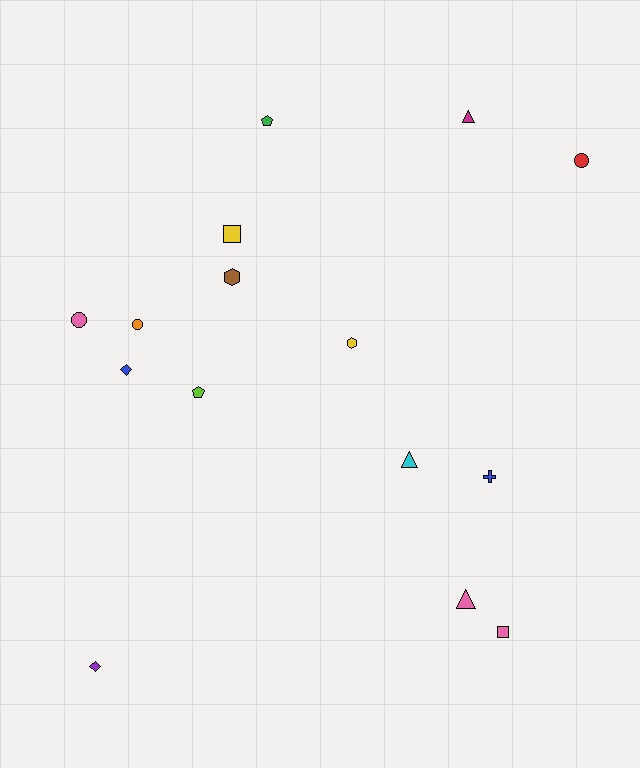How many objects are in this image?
There are 15 objects.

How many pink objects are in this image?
There are 3 pink objects.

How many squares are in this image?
There are 2 squares.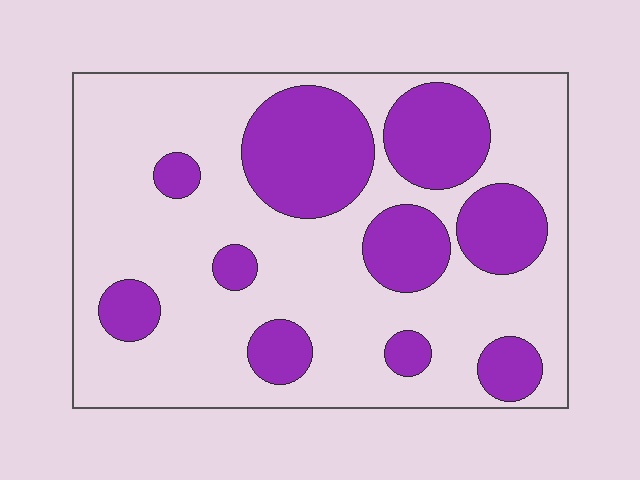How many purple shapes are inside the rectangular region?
10.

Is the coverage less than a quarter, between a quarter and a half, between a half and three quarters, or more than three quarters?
Between a quarter and a half.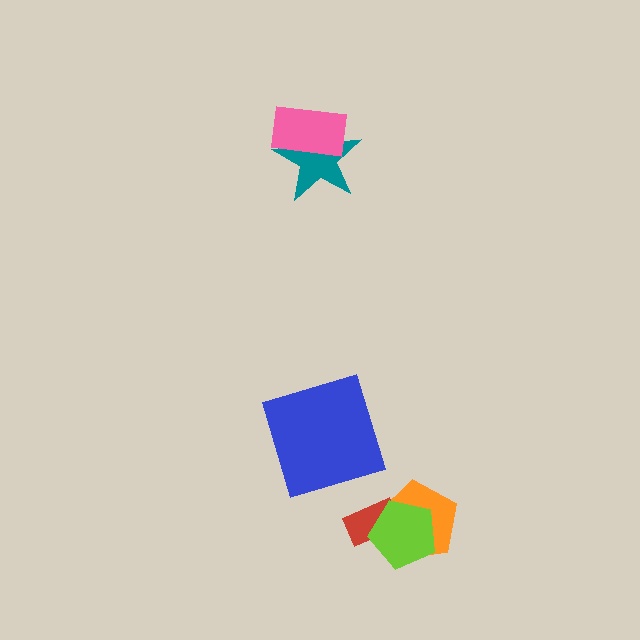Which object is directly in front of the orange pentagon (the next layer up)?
The red rectangle is directly in front of the orange pentagon.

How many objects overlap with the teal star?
1 object overlaps with the teal star.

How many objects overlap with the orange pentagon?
2 objects overlap with the orange pentagon.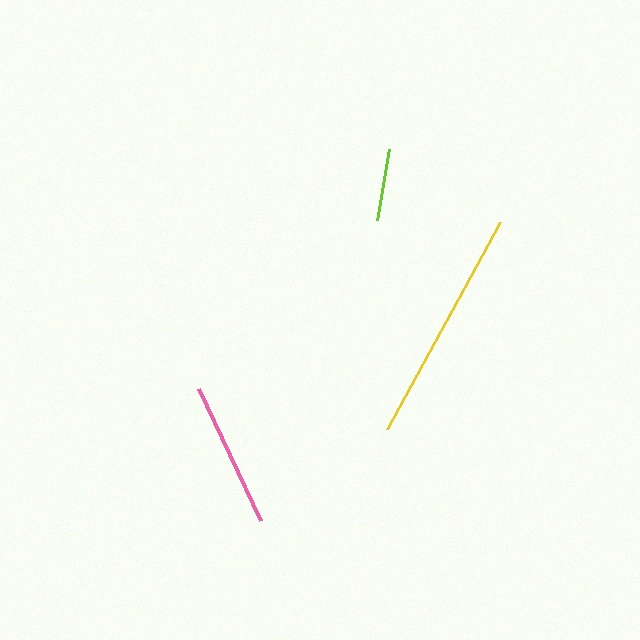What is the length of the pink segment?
The pink segment is approximately 146 pixels long.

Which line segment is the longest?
The yellow line is the longest at approximately 236 pixels.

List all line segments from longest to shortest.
From longest to shortest: yellow, pink, lime.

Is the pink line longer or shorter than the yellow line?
The yellow line is longer than the pink line.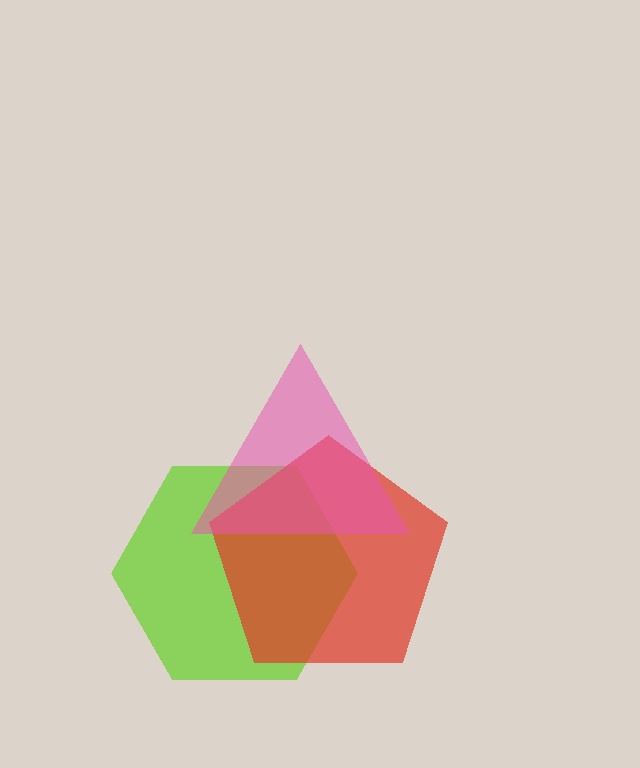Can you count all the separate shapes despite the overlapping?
Yes, there are 3 separate shapes.